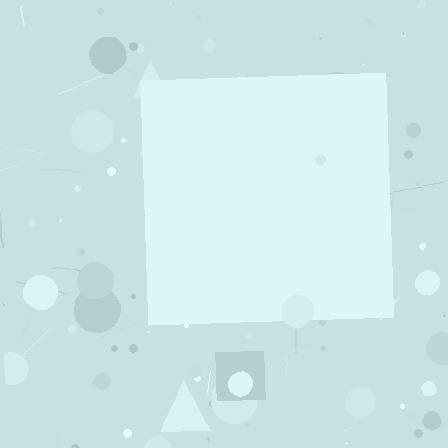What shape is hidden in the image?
A square is hidden in the image.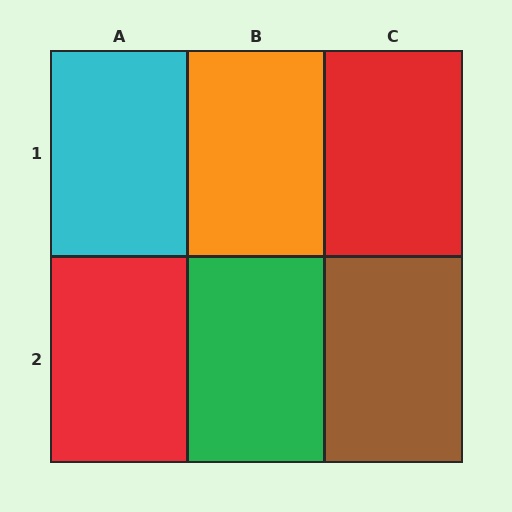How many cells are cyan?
1 cell is cyan.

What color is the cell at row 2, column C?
Brown.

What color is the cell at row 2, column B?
Green.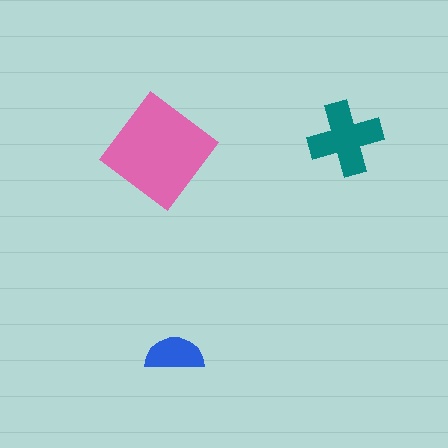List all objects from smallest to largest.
The blue semicircle, the teal cross, the pink diamond.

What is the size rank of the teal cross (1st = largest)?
2nd.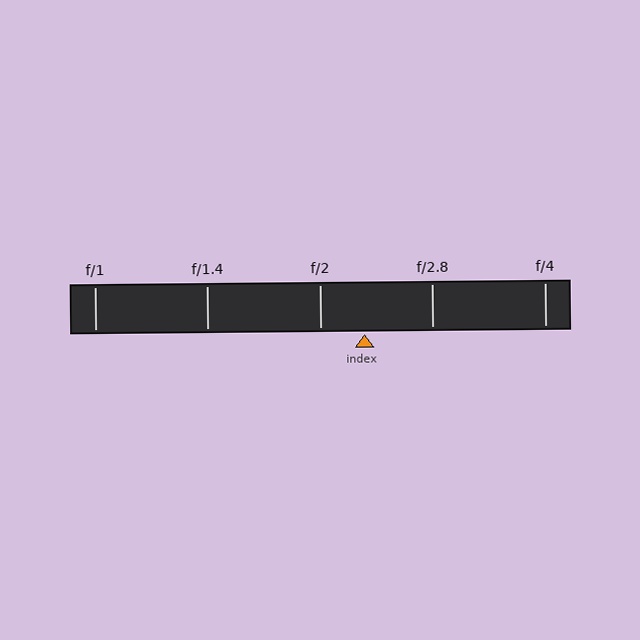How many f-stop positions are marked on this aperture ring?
There are 5 f-stop positions marked.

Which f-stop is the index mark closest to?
The index mark is closest to f/2.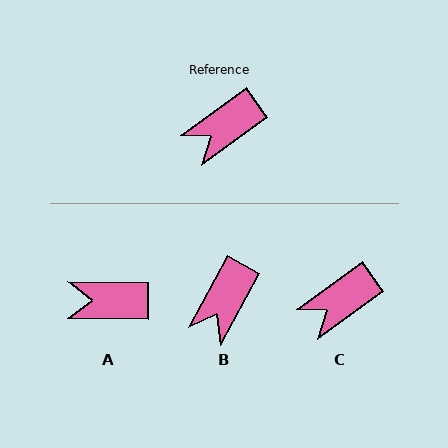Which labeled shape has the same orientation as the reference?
C.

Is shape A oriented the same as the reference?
No, it is off by about 37 degrees.